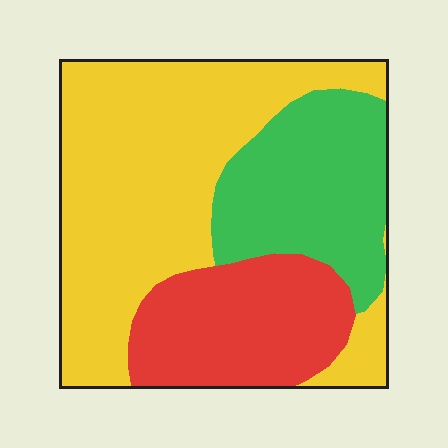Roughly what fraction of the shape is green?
Green covers around 25% of the shape.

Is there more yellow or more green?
Yellow.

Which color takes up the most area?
Yellow, at roughly 50%.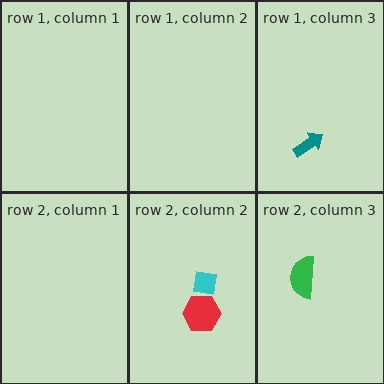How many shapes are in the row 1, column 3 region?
1.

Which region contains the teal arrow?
The row 1, column 3 region.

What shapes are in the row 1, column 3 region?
The teal arrow.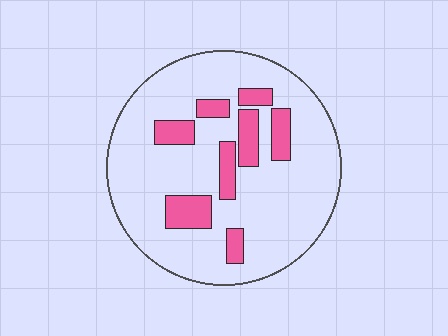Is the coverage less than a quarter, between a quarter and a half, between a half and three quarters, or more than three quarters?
Less than a quarter.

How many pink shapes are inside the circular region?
8.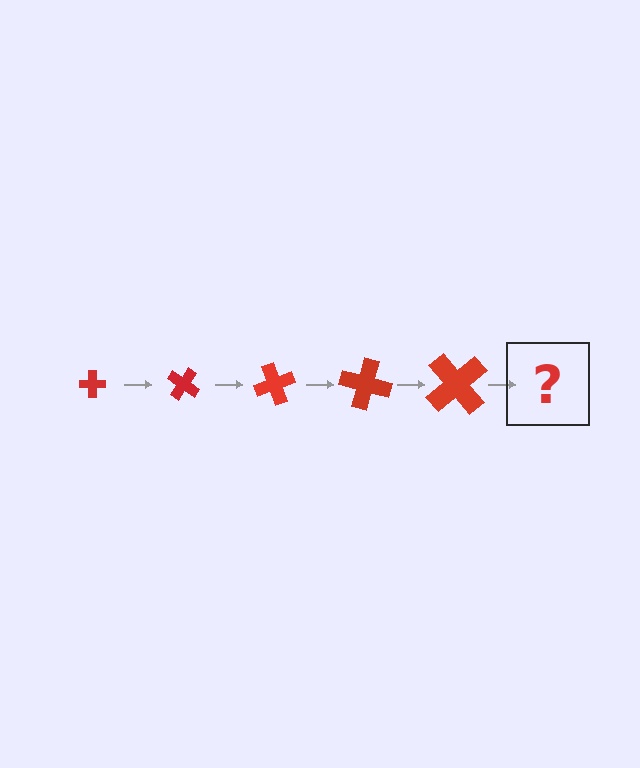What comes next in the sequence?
The next element should be a cross, larger than the previous one and rotated 175 degrees from the start.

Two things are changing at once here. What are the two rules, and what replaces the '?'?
The two rules are that the cross grows larger each step and it rotates 35 degrees each step. The '?' should be a cross, larger than the previous one and rotated 175 degrees from the start.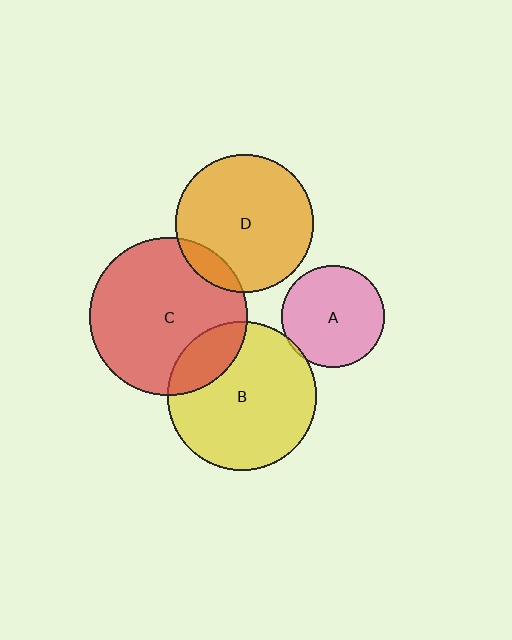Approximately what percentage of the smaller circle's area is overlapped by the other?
Approximately 20%.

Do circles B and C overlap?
Yes.